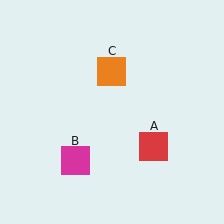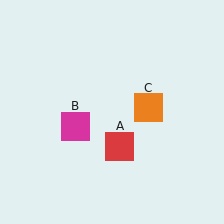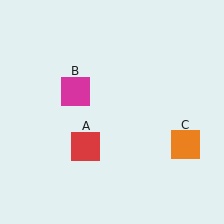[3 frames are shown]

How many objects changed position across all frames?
3 objects changed position: red square (object A), magenta square (object B), orange square (object C).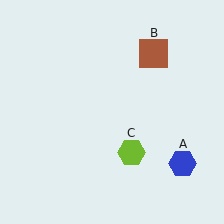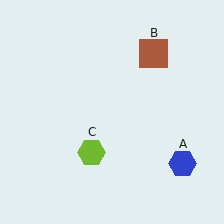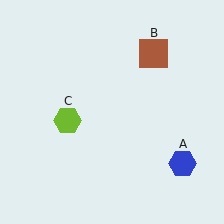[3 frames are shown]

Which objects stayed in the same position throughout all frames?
Blue hexagon (object A) and brown square (object B) remained stationary.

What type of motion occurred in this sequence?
The lime hexagon (object C) rotated clockwise around the center of the scene.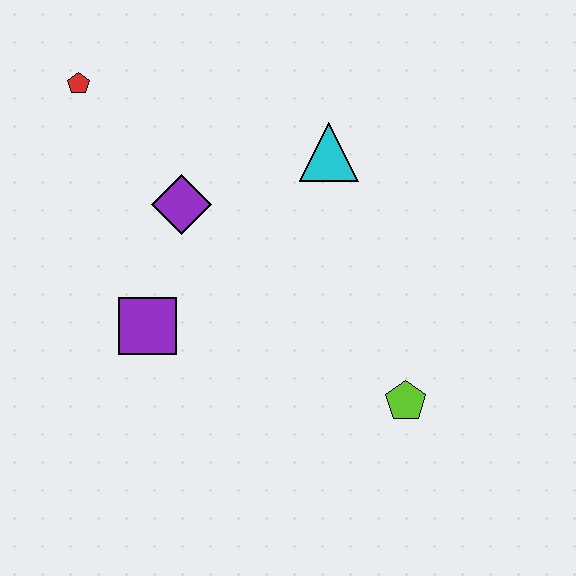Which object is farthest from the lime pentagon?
The red pentagon is farthest from the lime pentagon.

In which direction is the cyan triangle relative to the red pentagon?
The cyan triangle is to the right of the red pentagon.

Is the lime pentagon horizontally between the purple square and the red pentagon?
No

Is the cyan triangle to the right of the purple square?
Yes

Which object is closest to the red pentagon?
The purple diamond is closest to the red pentagon.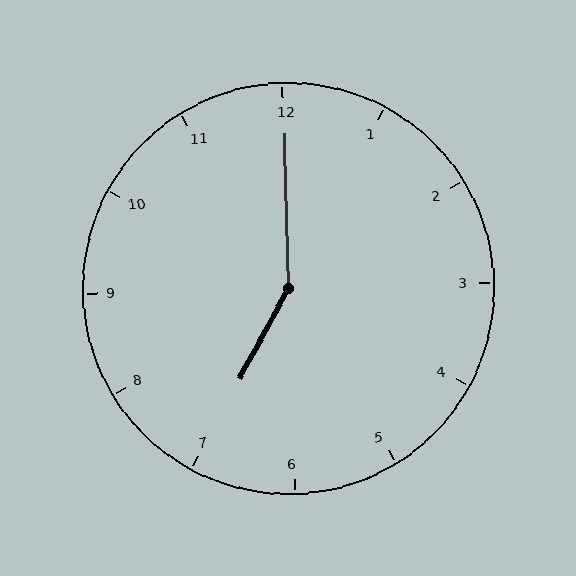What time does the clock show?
7:00.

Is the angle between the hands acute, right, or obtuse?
It is obtuse.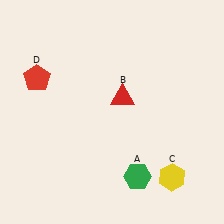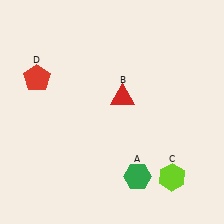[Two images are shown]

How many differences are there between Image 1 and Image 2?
There is 1 difference between the two images.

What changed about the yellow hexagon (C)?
In Image 1, C is yellow. In Image 2, it changed to lime.